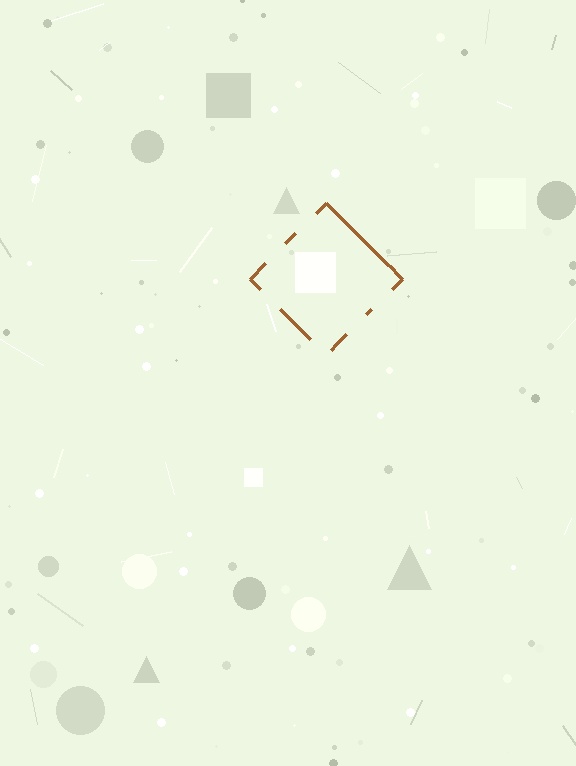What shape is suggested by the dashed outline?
The dashed outline suggests a diamond.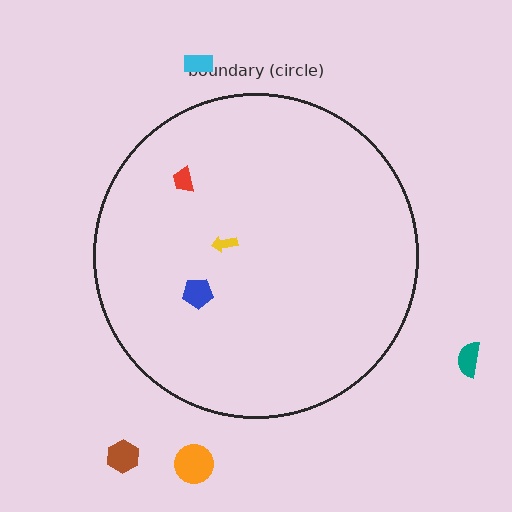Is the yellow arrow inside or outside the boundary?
Inside.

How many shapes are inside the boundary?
3 inside, 4 outside.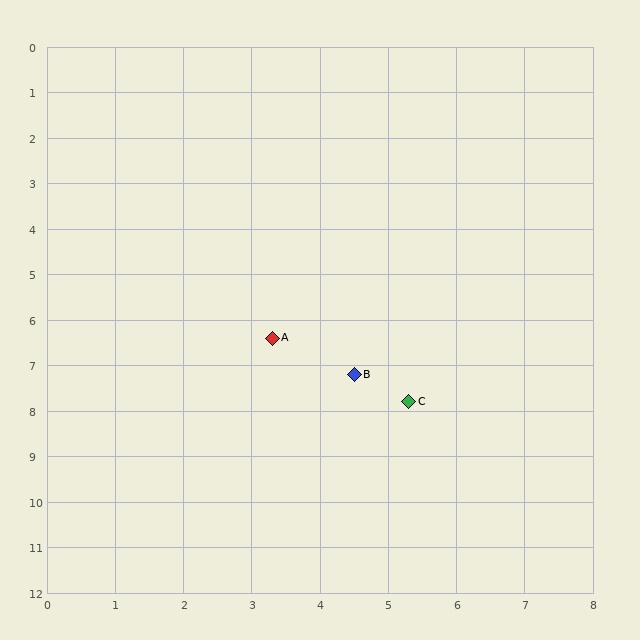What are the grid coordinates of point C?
Point C is at approximately (5.3, 7.8).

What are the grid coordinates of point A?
Point A is at approximately (3.3, 6.4).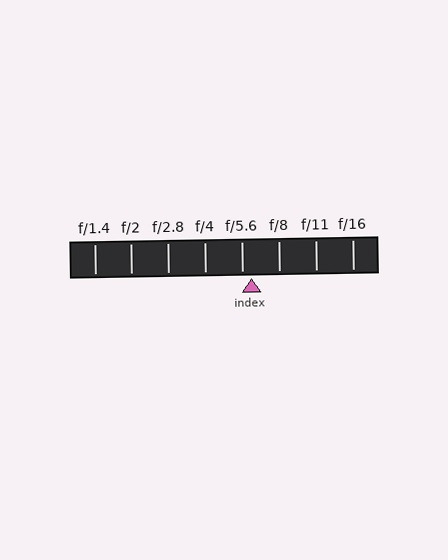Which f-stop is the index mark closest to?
The index mark is closest to f/5.6.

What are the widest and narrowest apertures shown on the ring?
The widest aperture shown is f/1.4 and the narrowest is f/16.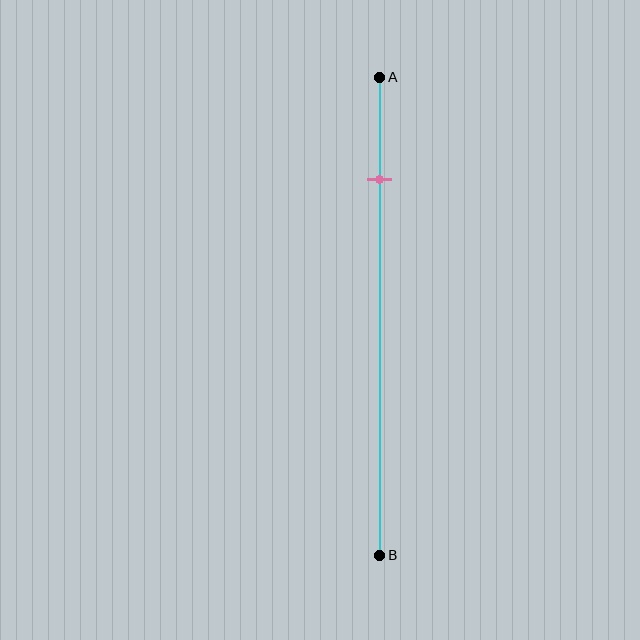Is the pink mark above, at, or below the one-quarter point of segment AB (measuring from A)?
The pink mark is above the one-quarter point of segment AB.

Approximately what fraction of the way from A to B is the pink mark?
The pink mark is approximately 20% of the way from A to B.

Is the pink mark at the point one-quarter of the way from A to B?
No, the mark is at about 20% from A, not at the 25% one-quarter point.